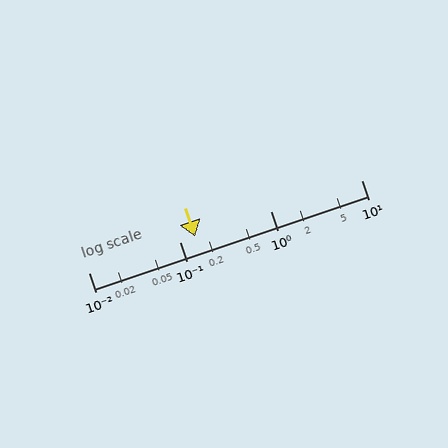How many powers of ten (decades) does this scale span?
The scale spans 3 decades, from 0.01 to 10.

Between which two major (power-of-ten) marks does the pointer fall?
The pointer is between 0.1 and 1.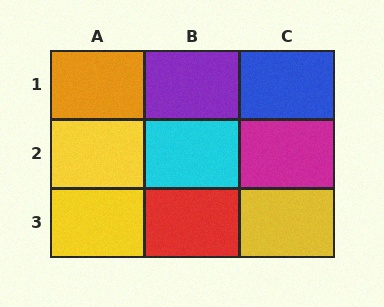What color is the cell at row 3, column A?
Yellow.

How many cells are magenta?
1 cell is magenta.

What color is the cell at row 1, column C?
Blue.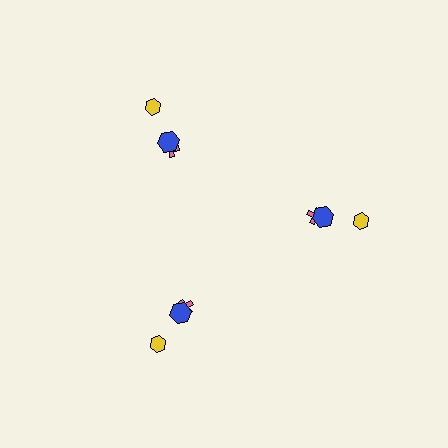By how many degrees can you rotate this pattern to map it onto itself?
The pattern maps onto itself every 120 degrees of rotation.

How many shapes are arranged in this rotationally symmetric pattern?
There are 9 shapes, arranged in 3 groups of 3.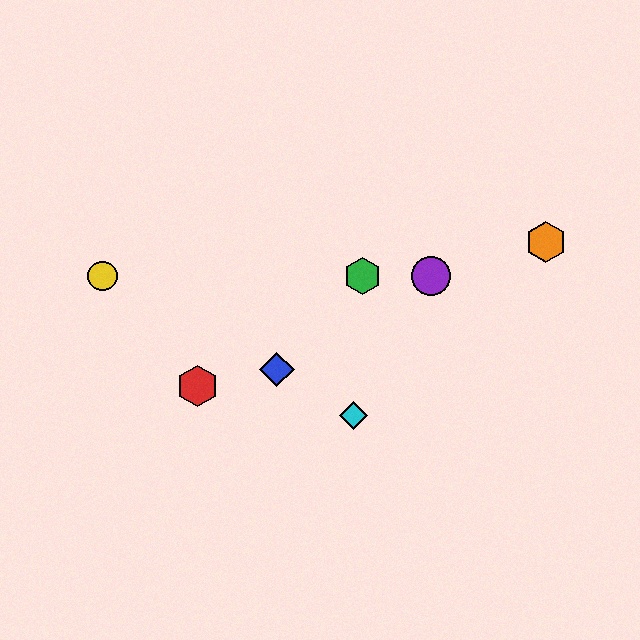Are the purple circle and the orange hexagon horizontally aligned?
No, the purple circle is at y≈276 and the orange hexagon is at y≈242.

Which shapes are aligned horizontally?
The green hexagon, the yellow circle, the purple circle are aligned horizontally.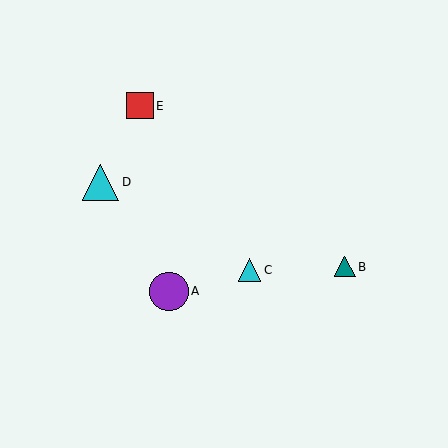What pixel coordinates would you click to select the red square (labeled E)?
Click at (140, 106) to select the red square E.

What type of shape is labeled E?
Shape E is a red square.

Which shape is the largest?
The purple circle (labeled A) is the largest.